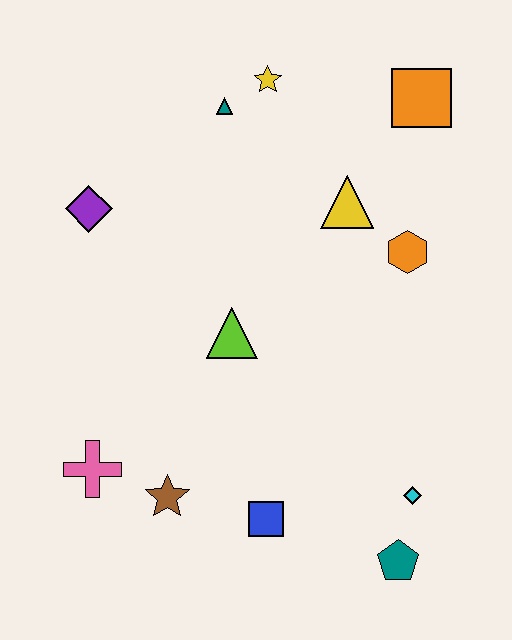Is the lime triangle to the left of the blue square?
Yes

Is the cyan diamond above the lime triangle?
No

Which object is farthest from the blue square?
The orange square is farthest from the blue square.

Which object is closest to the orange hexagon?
The yellow triangle is closest to the orange hexagon.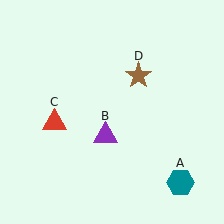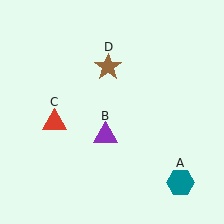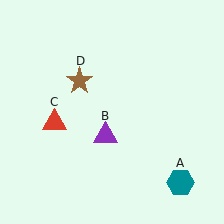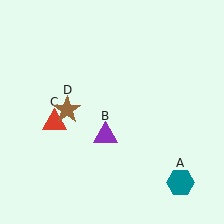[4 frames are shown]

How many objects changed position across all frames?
1 object changed position: brown star (object D).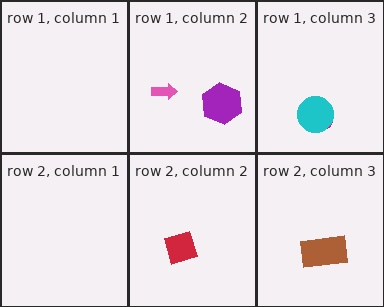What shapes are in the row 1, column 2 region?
The purple hexagon, the pink arrow.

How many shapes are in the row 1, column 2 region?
2.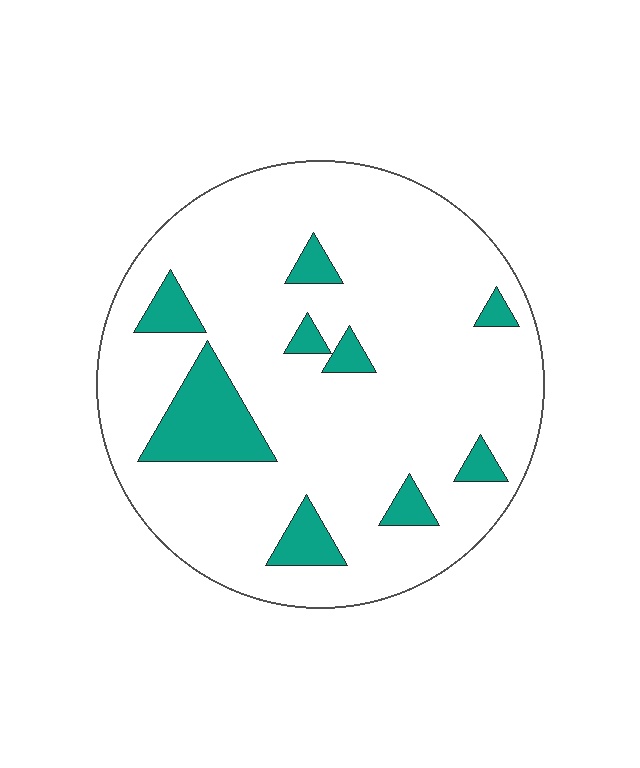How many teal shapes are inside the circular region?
9.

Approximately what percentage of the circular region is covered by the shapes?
Approximately 15%.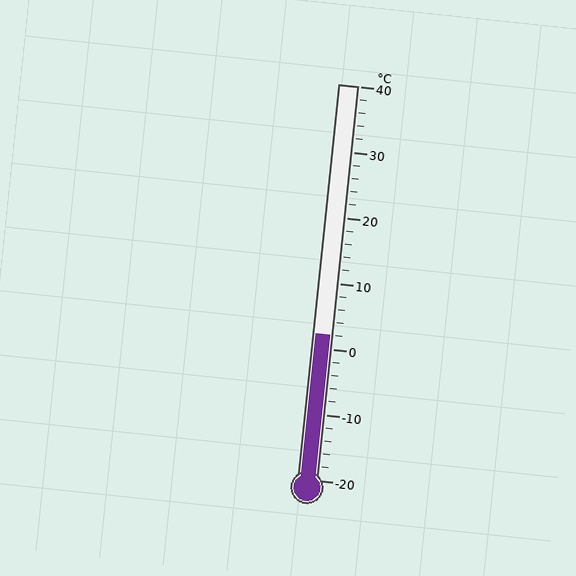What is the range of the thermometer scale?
The thermometer scale ranges from -20°C to 40°C.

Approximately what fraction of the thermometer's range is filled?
The thermometer is filled to approximately 35% of its range.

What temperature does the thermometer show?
The thermometer shows approximately 2°C.